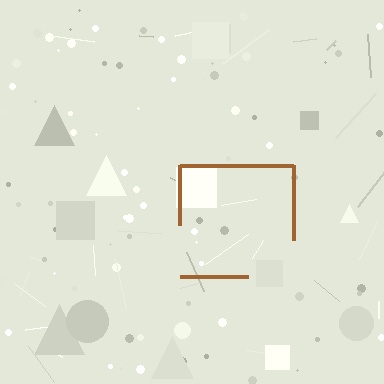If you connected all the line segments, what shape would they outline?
They would outline a square.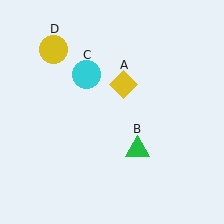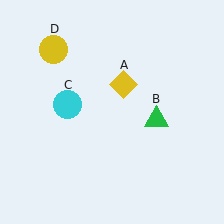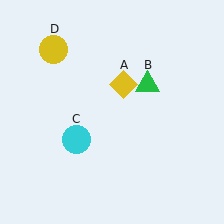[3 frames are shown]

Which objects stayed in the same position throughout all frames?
Yellow diamond (object A) and yellow circle (object D) remained stationary.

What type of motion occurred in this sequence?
The green triangle (object B), cyan circle (object C) rotated counterclockwise around the center of the scene.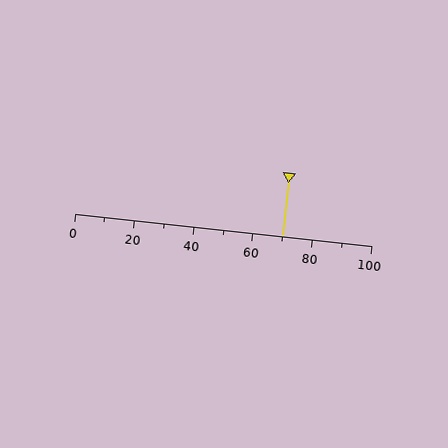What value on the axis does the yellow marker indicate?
The marker indicates approximately 70.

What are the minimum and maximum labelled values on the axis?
The axis runs from 0 to 100.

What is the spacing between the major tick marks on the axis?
The major ticks are spaced 20 apart.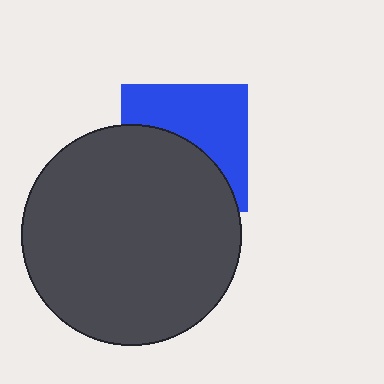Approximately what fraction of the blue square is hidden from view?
Roughly 49% of the blue square is hidden behind the dark gray circle.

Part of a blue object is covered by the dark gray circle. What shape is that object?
It is a square.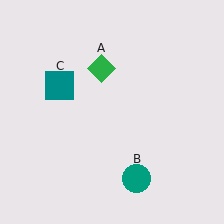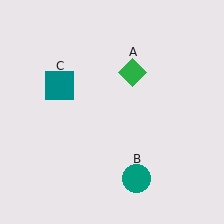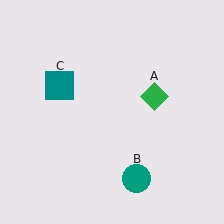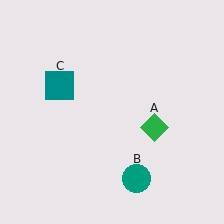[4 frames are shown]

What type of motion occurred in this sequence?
The green diamond (object A) rotated clockwise around the center of the scene.